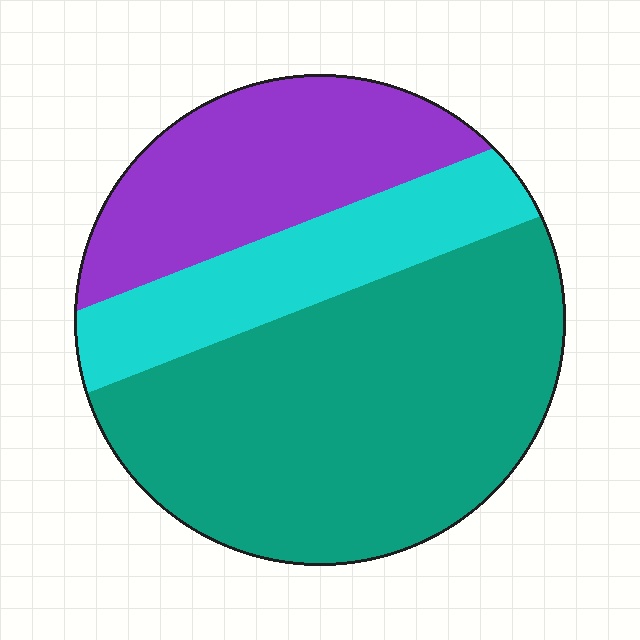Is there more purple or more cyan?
Purple.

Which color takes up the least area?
Cyan, at roughly 20%.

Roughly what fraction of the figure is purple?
Purple covers 26% of the figure.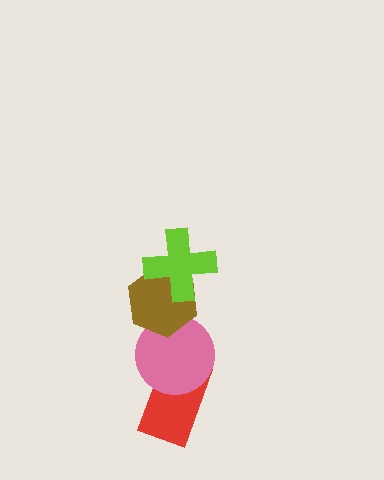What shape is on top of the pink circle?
The brown hexagon is on top of the pink circle.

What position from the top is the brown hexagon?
The brown hexagon is 2nd from the top.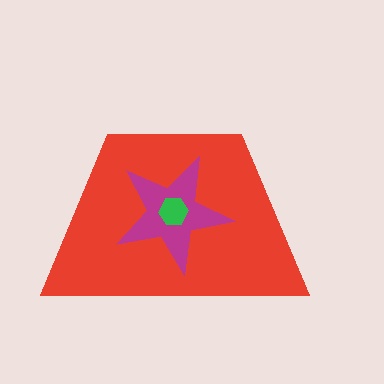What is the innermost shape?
The green hexagon.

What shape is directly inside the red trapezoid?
The magenta star.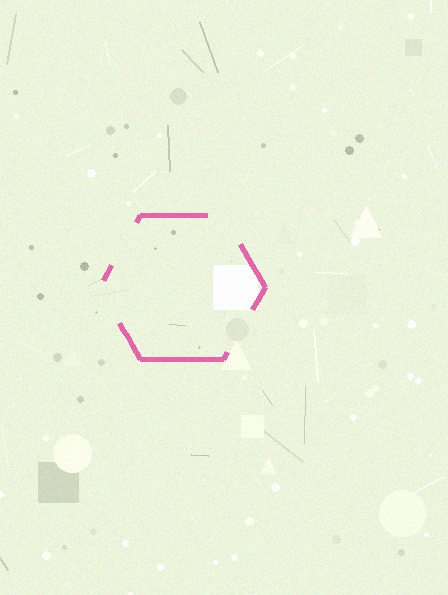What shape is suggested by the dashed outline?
The dashed outline suggests a hexagon.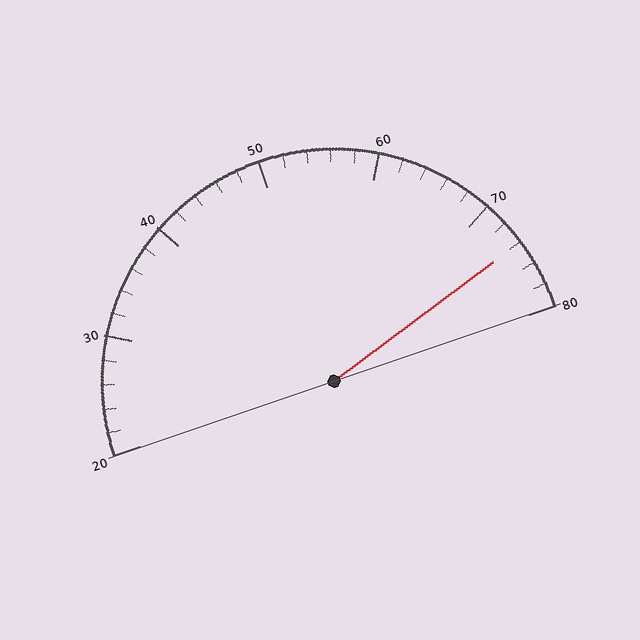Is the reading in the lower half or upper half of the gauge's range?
The reading is in the upper half of the range (20 to 80).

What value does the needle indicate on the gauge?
The needle indicates approximately 74.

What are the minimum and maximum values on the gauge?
The gauge ranges from 20 to 80.